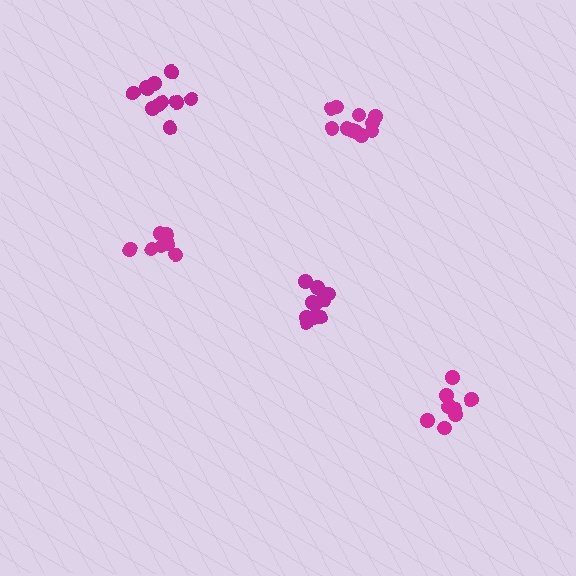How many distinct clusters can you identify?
There are 5 distinct clusters.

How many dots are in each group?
Group 1: 10 dots, Group 2: 8 dots, Group 3: 11 dots, Group 4: 11 dots, Group 5: 8 dots (48 total).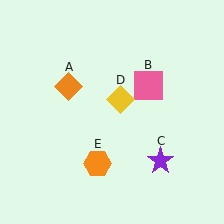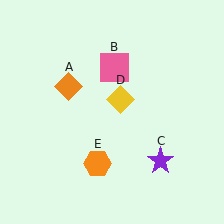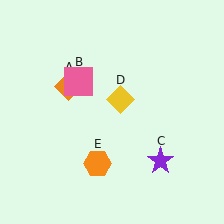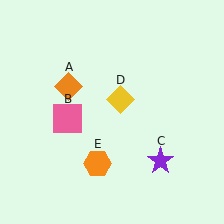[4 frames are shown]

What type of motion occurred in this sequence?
The pink square (object B) rotated counterclockwise around the center of the scene.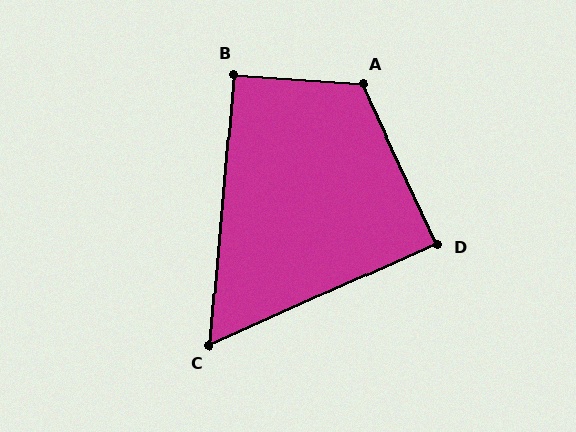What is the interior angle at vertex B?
Approximately 91 degrees (approximately right).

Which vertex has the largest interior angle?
A, at approximately 119 degrees.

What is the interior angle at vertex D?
Approximately 89 degrees (approximately right).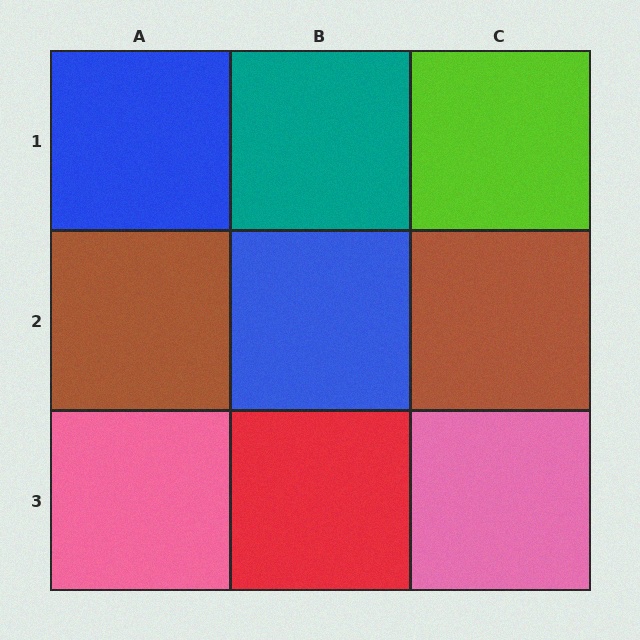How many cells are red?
1 cell is red.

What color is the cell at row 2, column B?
Blue.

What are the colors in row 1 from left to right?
Blue, teal, lime.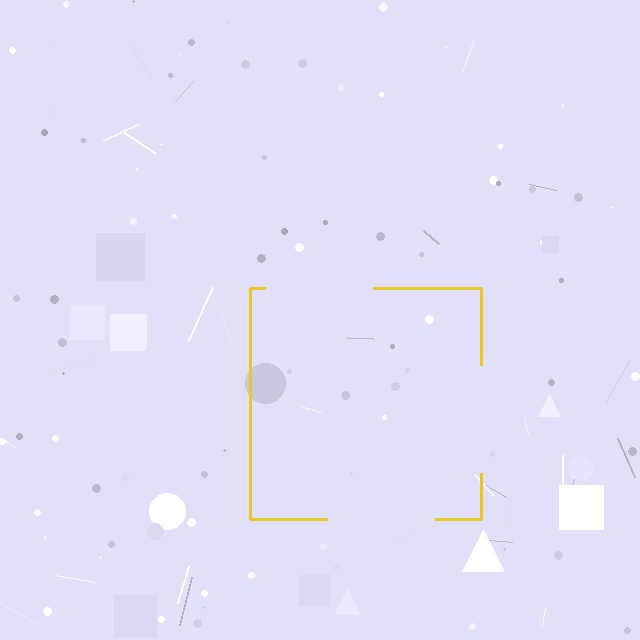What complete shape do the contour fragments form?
The contour fragments form a square.